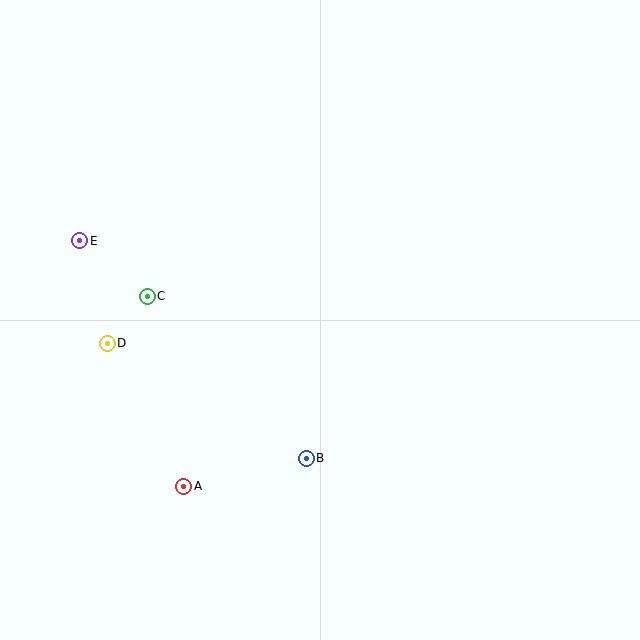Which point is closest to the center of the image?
Point B at (306, 458) is closest to the center.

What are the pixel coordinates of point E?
Point E is at (80, 241).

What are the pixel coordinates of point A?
Point A is at (184, 486).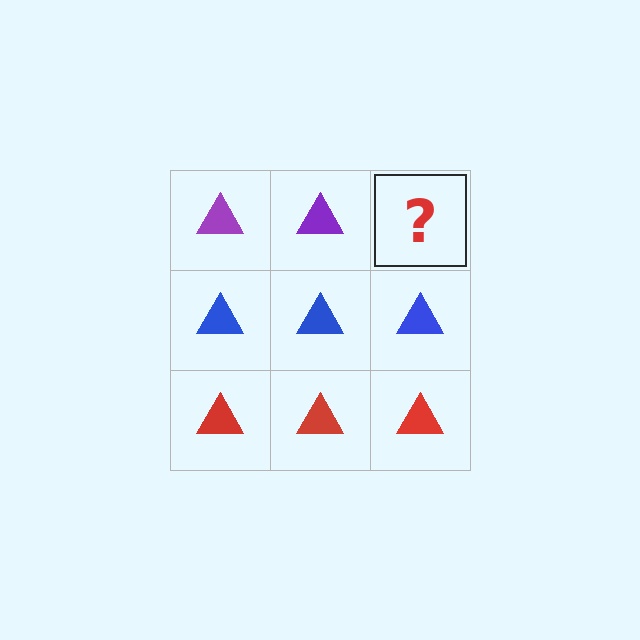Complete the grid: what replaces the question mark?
The question mark should be replaced with a purple triangle.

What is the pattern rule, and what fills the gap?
The rule is that each row has a consistent color. The gap should be filled with a purple triangle.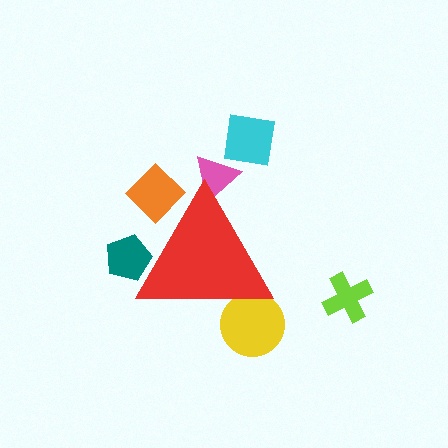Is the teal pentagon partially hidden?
Yes, the teal pentagon is partially hidden behind the red triangle.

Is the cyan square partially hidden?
No, the cyan square is fully visible.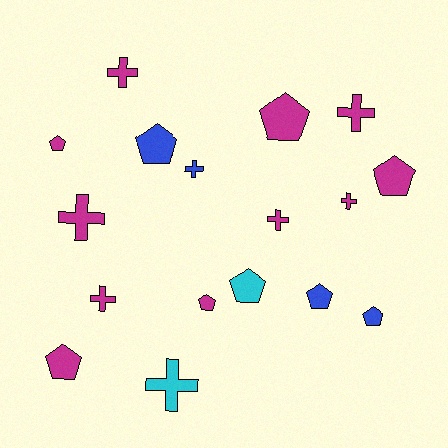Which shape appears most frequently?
Pentagon, with 9 objects.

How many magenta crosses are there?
There are 6 magenta crosses.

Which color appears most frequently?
Magenta, with 11 objects.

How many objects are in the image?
There are 17 objects.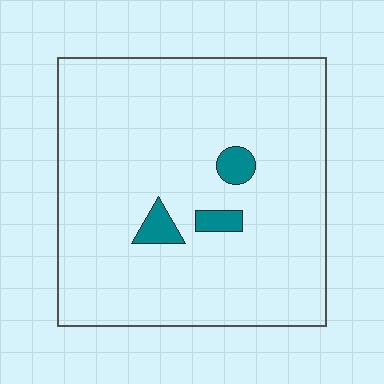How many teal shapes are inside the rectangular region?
3.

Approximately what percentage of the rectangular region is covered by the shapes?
Approximately 5%.